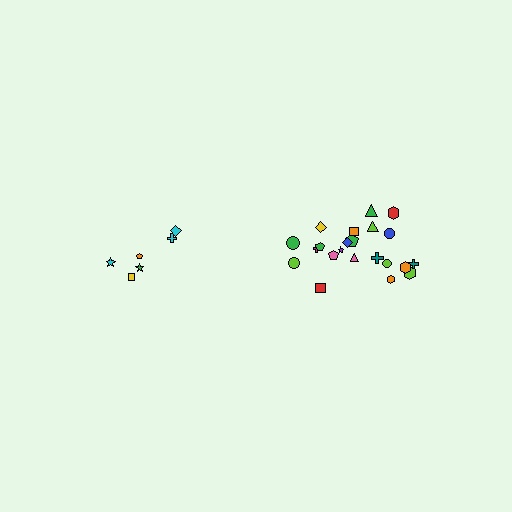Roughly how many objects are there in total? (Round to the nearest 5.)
Roughly 30 objects in total.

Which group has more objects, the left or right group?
The right group.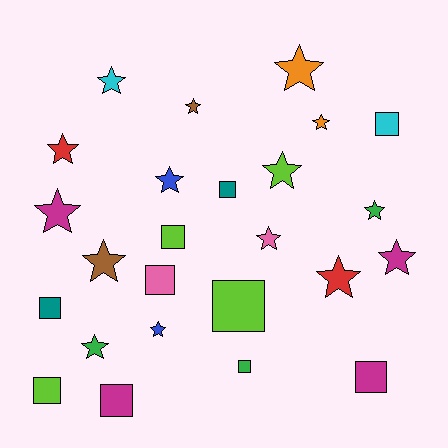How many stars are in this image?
There are 15 stars.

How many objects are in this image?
There are 25 objects.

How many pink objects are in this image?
There are 2 pink objects.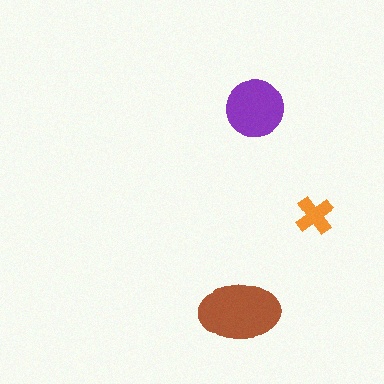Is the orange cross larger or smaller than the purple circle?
Smaller.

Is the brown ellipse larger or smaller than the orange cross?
Larger.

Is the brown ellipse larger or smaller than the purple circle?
Larger.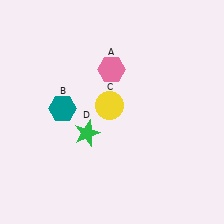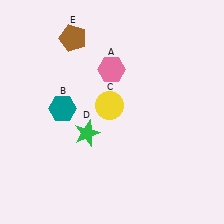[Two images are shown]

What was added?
A brown pentagon (E) was added in Image 2.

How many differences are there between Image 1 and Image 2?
There is 1 difference between the two images.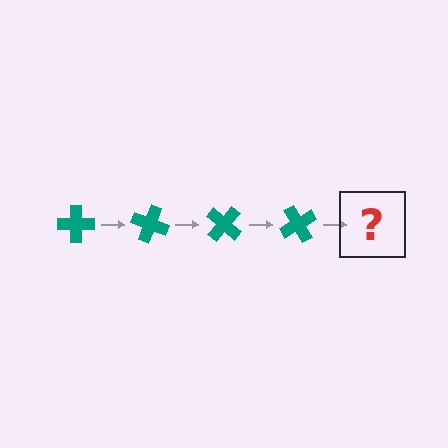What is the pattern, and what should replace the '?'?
The pattern is that the cross rotates 20 degrees each step. The '?' should be a teal cross rotated 80 degrees.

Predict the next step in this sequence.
The next step is a teal cross rotated 80 degrees.